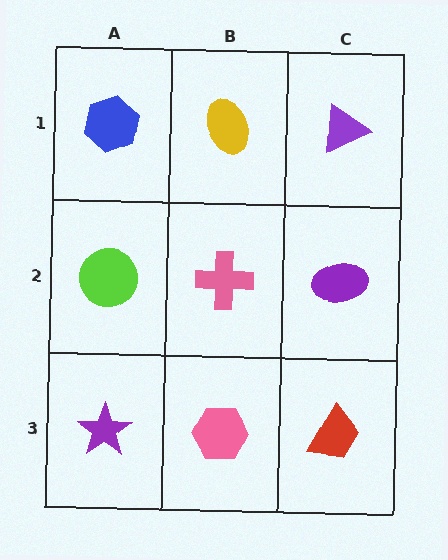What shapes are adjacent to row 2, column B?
A yellow ellipse (row 1, column B), a pink hexagon (row 3, column B), a lime circle (row 2, column A), a purple ellipse (row 2, column C).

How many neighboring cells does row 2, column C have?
3.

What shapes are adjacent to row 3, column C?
A purple ellipse (row 2, column C), a pink hexagon (row 3, column B).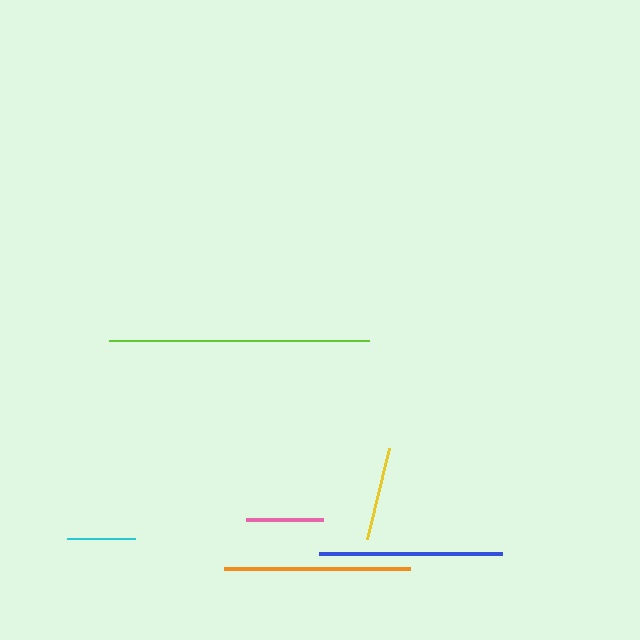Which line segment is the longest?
The lime line is the longest at approximately 259 pixels.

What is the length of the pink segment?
The pink segment is approximately 77 pixels long.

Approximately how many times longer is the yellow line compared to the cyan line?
The yellow line is approximately 1.4 times the length of the cyan line.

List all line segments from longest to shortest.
From longest to shortest: lime, orange, blue, yellow, pink, cyan.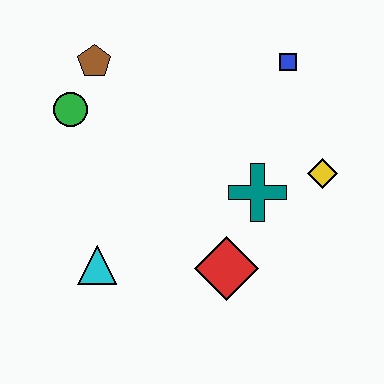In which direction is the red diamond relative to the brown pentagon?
The red diamond is below the brown pentagon.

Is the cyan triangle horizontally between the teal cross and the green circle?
Yes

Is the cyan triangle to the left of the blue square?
Yes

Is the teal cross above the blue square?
No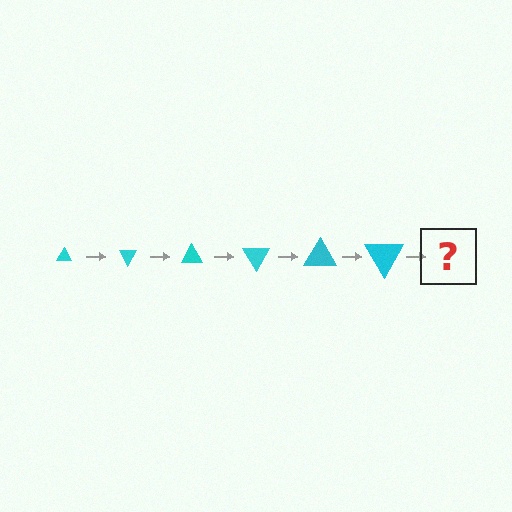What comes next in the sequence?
The next element should be a triangle, larger than the previous one and rotated 360 degrees from the start.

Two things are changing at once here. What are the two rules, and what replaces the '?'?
The two rules are that the triangle grows larger each step and it rotates 60 degrees each step. The '?' should be a triangle, larger than the previous one and rotated 360 degrees from the start.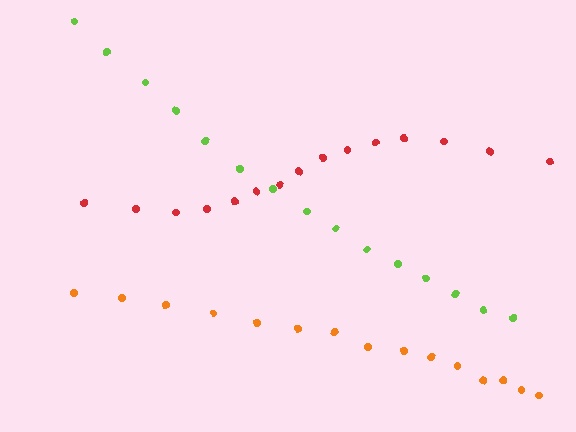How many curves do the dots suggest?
There are 3 distinct paths.